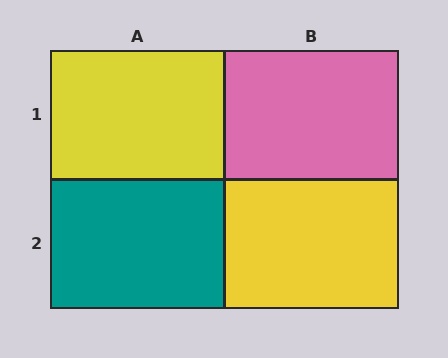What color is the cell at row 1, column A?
Yellow.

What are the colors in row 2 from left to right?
Teal, yellow.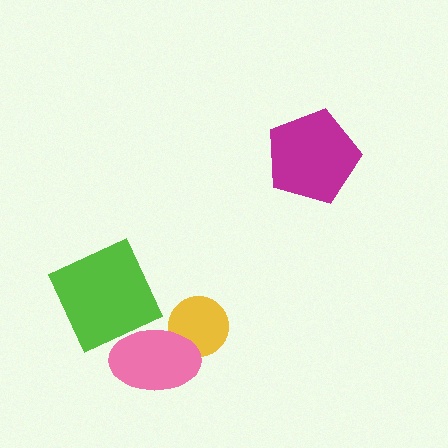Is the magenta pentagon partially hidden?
No, no other shape covers it.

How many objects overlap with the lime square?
0 objects overlap with the lime square.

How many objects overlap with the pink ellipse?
1 object overlaps with the pink ellipse.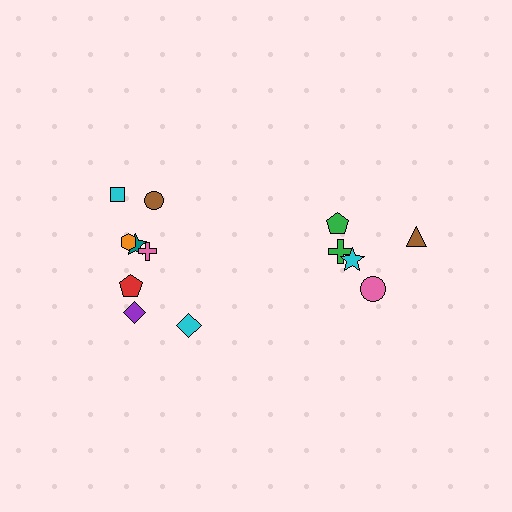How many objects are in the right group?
There are 5 objects.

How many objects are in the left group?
There are 8 objects.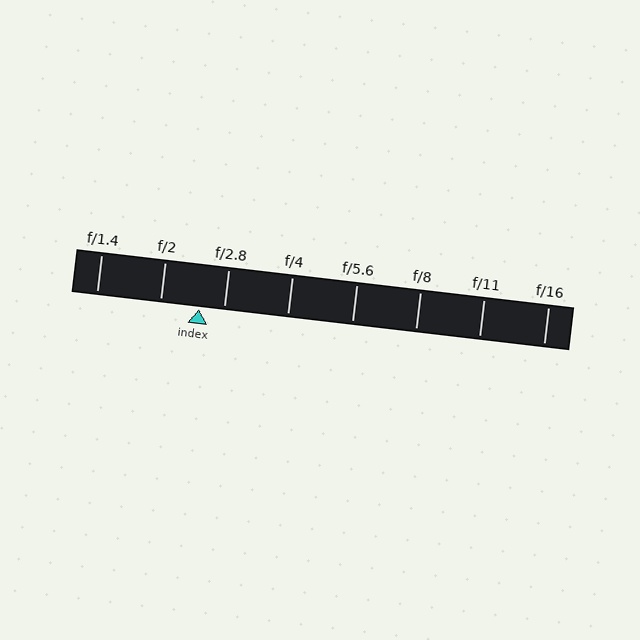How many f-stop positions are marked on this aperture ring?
There are 8 f-stop positions marked.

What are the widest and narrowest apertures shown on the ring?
The widest aperture shown is f/1.4 and the narrowest is f/16.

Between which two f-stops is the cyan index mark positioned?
The index mark is between f/2 and f/2.8.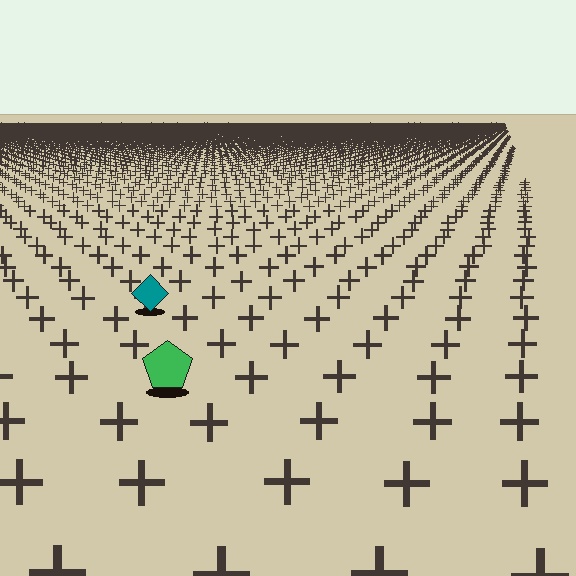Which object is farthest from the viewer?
The teal diamond is farthest from the viewer. It appears smaller and the ground texture around it is denser.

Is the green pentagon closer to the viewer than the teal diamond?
Yes. The green pentagon is closer — you can tell from the texture gradient: the ground texture is coarser near it.